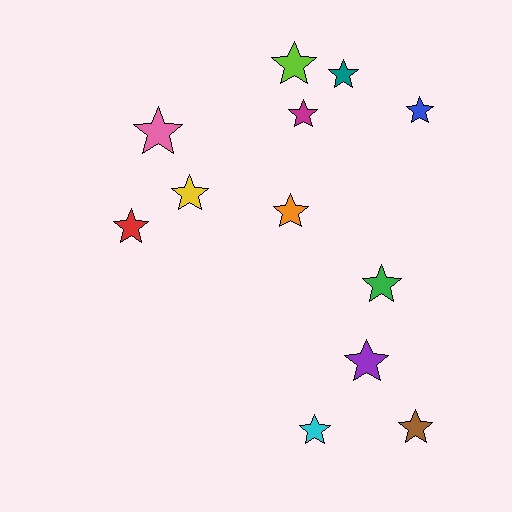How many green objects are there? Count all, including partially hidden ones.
There is 1 green object.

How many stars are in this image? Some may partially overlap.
There are 12 stars.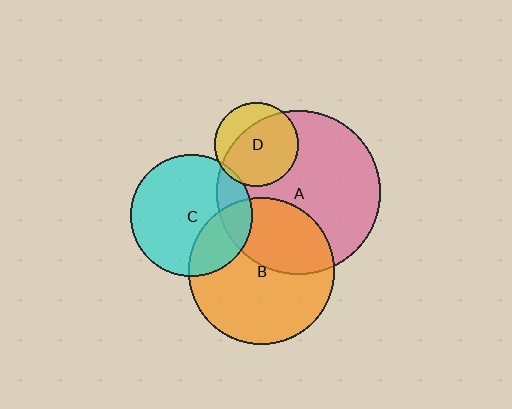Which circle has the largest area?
Circle A (pink).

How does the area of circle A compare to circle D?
Approximately 3.8 times.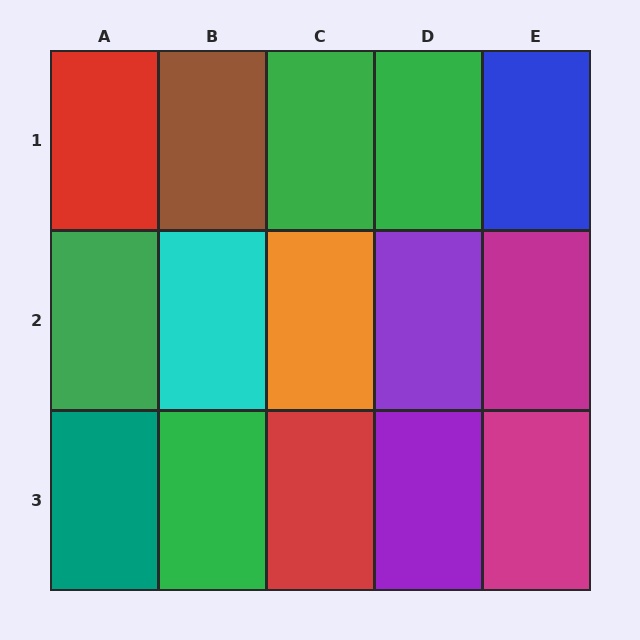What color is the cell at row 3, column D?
Purple.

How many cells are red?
2 cells are red.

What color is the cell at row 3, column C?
Red.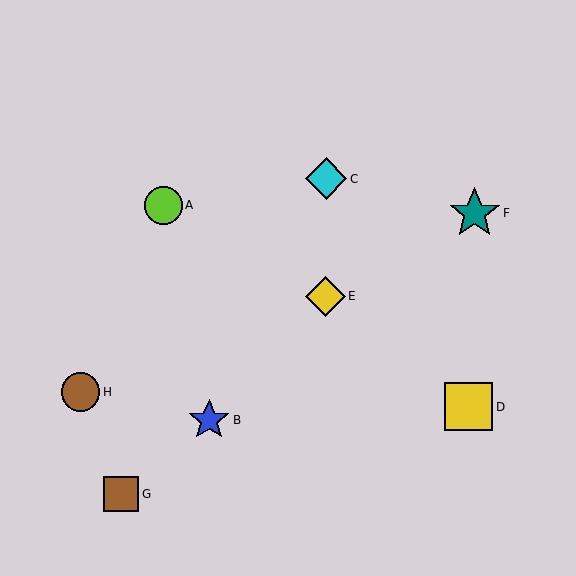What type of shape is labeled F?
Shape F is a teal star.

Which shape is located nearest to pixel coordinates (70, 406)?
The brown circle (labeled H) at (81, 392) is nearest to that location.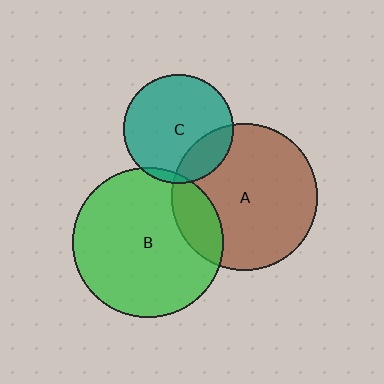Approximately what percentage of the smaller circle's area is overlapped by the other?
Approximately 15%.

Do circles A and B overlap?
Yes.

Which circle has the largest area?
Circle B (green).